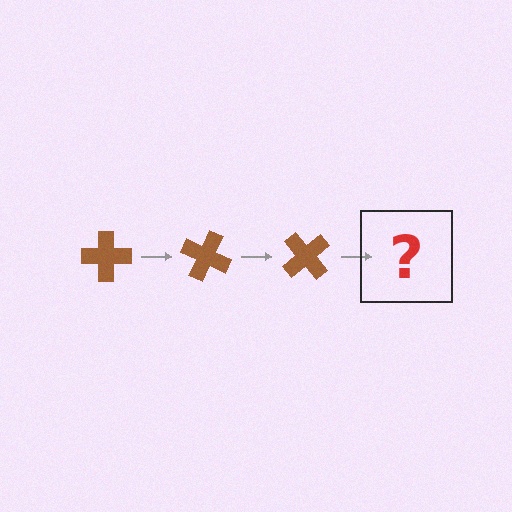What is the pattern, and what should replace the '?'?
The pattern is that the cross rotates 25 degrees each step. The '?' should be a brown cross rotated 75 degrees.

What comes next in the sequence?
The next element should be a brown cross rotated 75 degrees.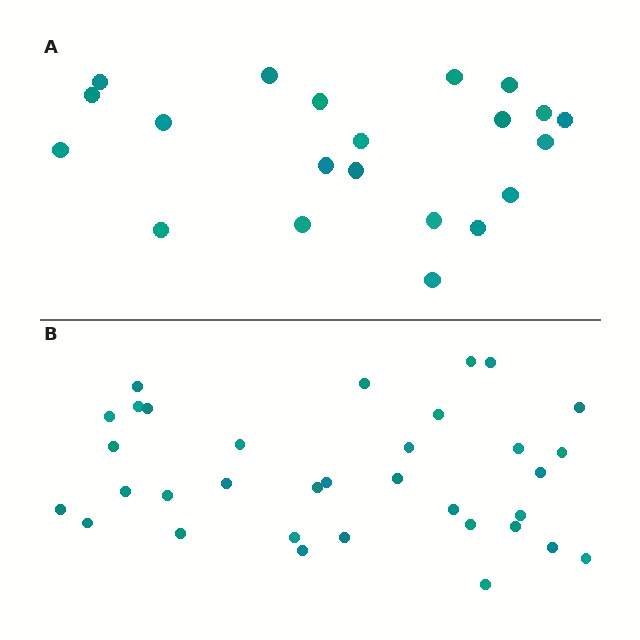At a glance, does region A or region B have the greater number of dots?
Region B (the bottom region) has more dots.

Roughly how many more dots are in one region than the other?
Region B has approximately 15 more dots than region A.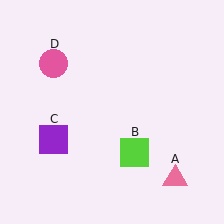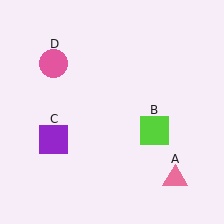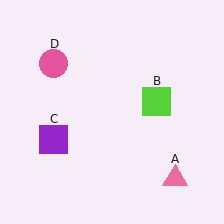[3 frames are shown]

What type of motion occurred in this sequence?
The lime square (object B) rotated counterclockwise around the center of the scene.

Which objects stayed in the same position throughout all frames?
Pink triangle (object A) and purple square (object C) and pink circle (object D) remained stationary.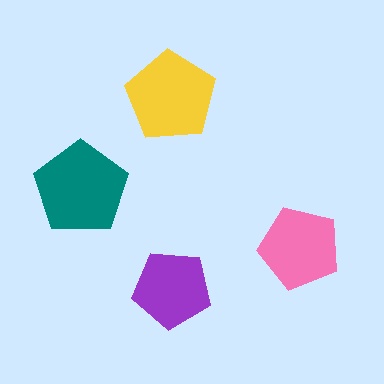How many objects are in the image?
There are 4 objects in the image.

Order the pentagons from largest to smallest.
the teal one, the yellow one, the pink one, the purple one.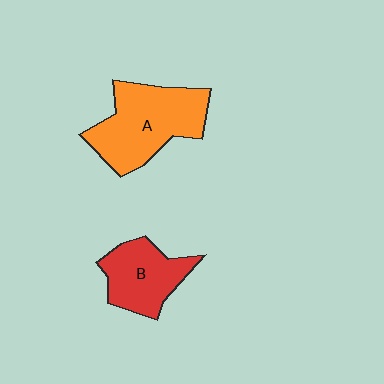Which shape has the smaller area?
Shape B (red).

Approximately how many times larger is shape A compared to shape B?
Approximately 1.5 times.